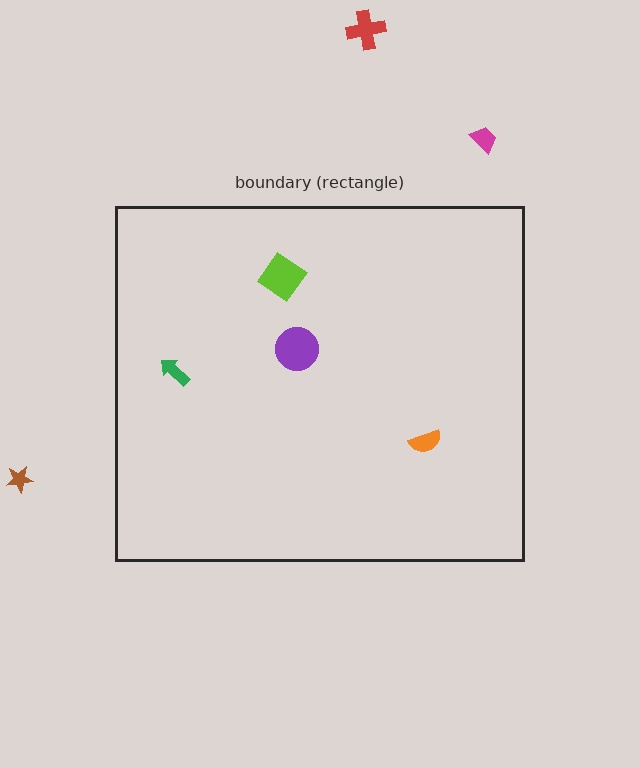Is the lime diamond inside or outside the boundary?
Inside.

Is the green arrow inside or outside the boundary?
Inside.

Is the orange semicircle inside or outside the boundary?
Inside.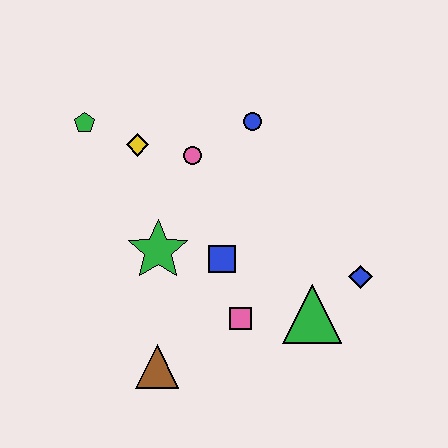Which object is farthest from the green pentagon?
The blue diamond is farthest from the green pentagon.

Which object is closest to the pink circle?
The yellow diamond is closest to the pink circle.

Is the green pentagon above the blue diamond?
Yes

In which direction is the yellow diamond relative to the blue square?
The yellow diamond is above the blue square.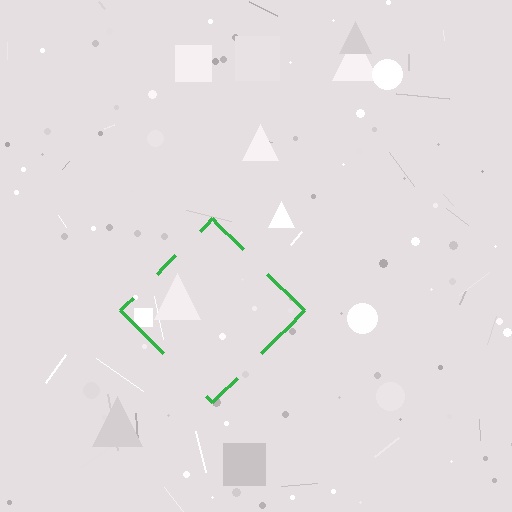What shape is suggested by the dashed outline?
The dashed outline suggests a diamond.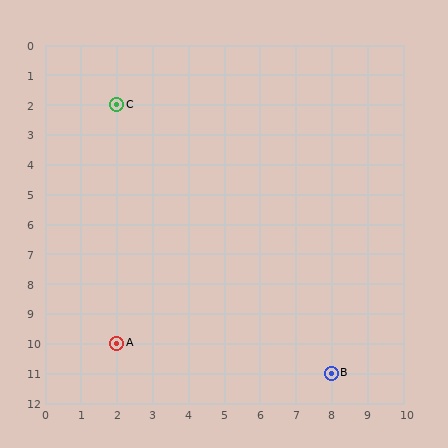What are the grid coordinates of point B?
Point B is at grid coordinates (8, 11).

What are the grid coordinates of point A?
Point A is at grid coordinates (2, 10).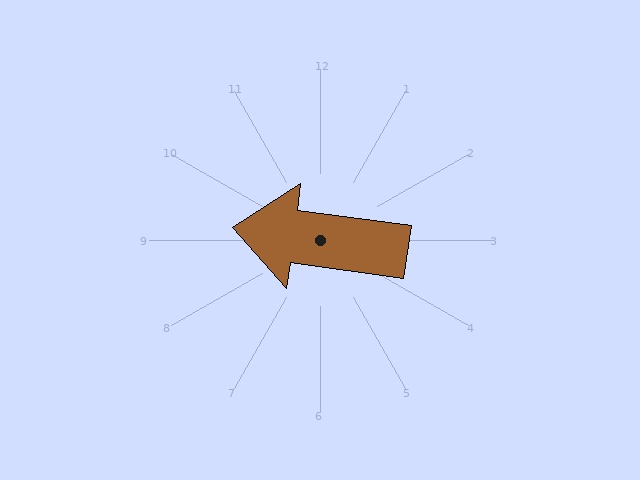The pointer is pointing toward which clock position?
Roughly 9 o'clock.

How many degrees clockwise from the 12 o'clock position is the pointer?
Approximately 278 degrees.